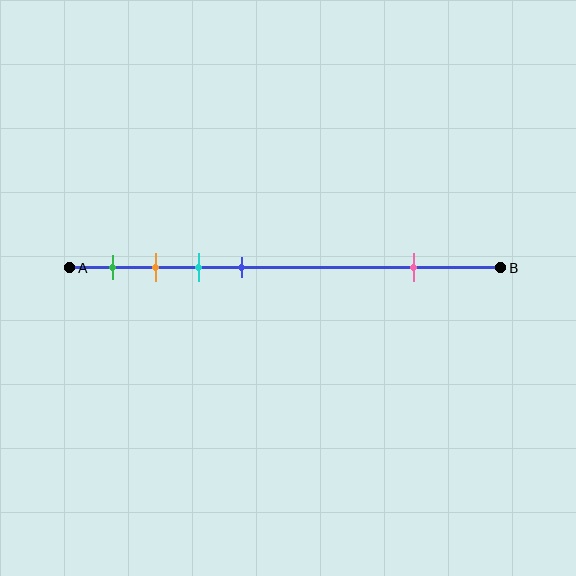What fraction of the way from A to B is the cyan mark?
The cyan mark is approximately 30% (0.3) of the way from A to B.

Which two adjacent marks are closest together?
The orange and cyan marks are the closest adjacent pair.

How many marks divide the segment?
There are 5 marks dividing the segment.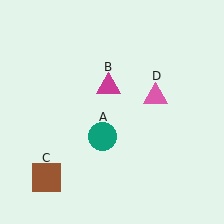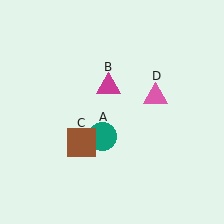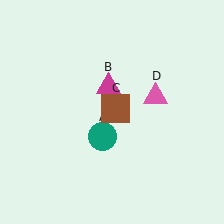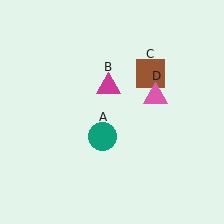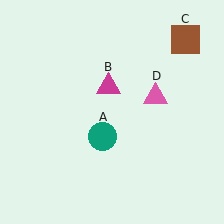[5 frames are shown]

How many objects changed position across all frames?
1 object changed position: brown square (object C).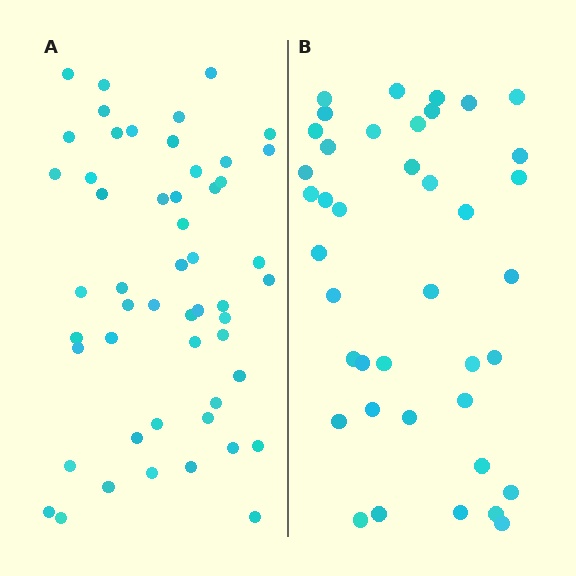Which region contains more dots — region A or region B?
Region A (the left region) has more dots.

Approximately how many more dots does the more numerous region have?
Region A has roughly 12 or so more dots than region B.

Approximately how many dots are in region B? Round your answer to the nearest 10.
About 40 dots.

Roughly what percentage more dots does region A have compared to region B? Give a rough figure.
About 30% more.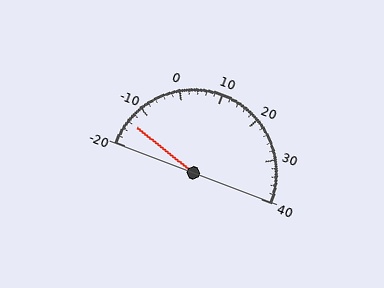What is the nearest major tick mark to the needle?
The nearest major tick mark is -10.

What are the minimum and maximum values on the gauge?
The gauge ranges from -20 to 40.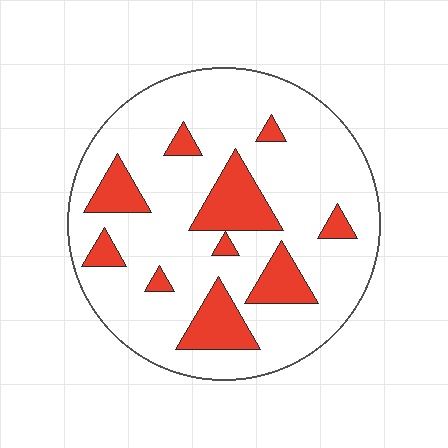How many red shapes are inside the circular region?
10.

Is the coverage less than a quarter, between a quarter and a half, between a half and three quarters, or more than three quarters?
Less than a quarter.